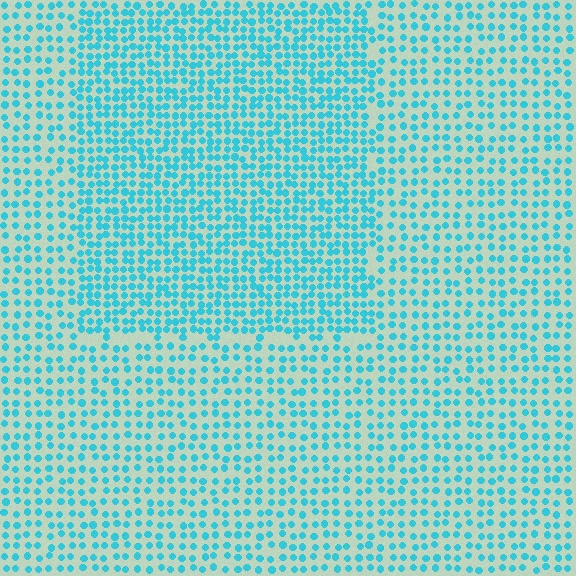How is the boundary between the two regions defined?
The boundary is defined by a change in element density (approximately 1.7x ratio). All elements are the same color, size, and shape.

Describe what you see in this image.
The image contains small cyan elements arranged at two different densities. A rectangle-shaped region is visible where the elements are more densely packed than the surrounding area.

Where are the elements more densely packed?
The elements are more densely packed inside the rectangle boundary.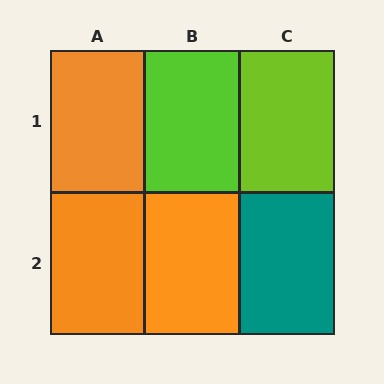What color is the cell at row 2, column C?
Teal.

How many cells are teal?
1 cell is teal.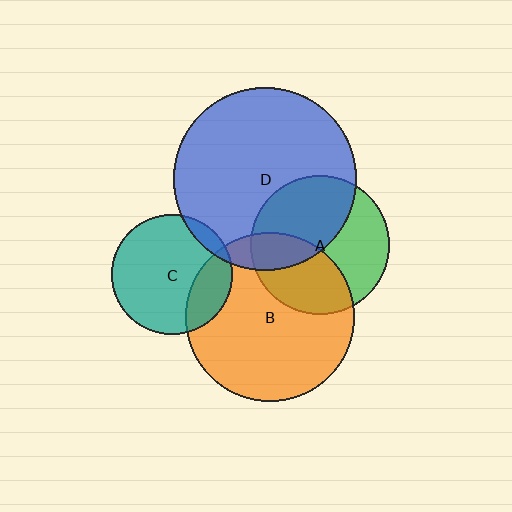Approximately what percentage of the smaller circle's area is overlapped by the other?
Approximately 5%.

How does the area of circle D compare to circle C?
Approximately 2.3 times.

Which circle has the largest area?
Circle D (blue).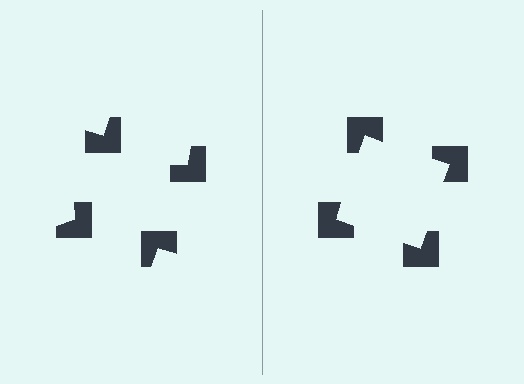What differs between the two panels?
The notched squares are positioned identically on both sides; only the wedge orientations differ. On the right they align to a square; on the left they are misaligned.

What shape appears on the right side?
An illusory square.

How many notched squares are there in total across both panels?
8 — 4 on each side.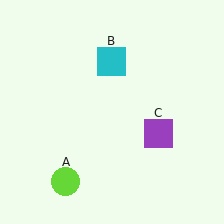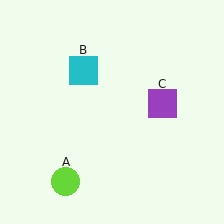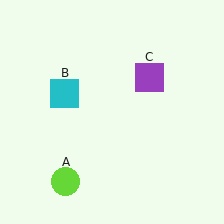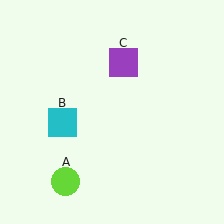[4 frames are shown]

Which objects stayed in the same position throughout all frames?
Lime circle (object A) remained stationary.